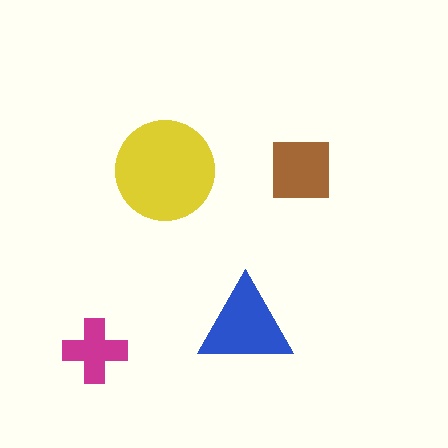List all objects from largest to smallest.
The yellow circle, the blue triangle, the brown square, the magenta cross.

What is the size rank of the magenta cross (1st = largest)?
4th.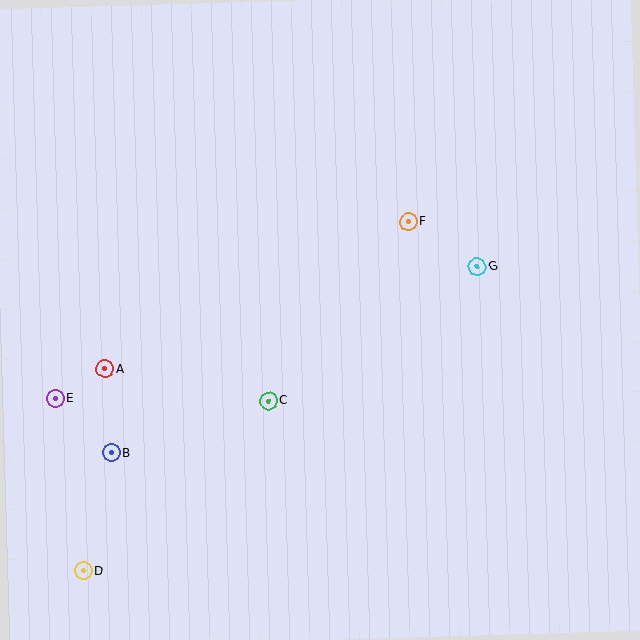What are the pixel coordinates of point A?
Point A is at (105, 369).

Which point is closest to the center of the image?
Point C at (269, 401) is closest to the center.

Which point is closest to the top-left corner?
Point A is closest to the top-left corner.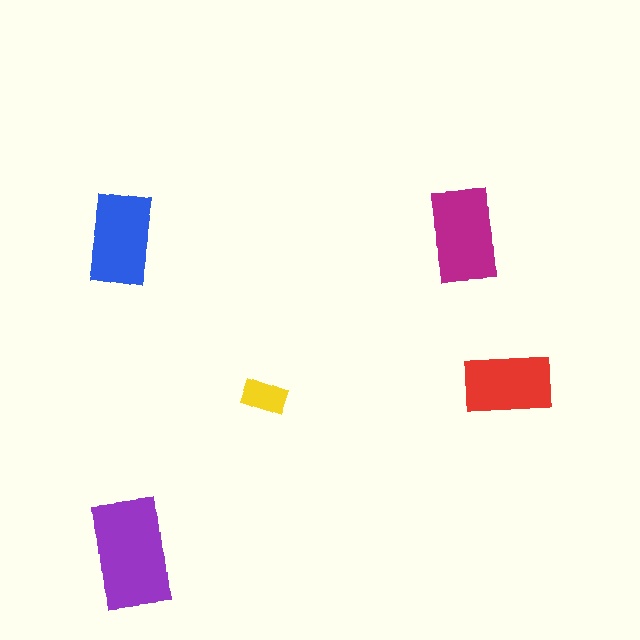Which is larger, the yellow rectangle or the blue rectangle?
The blue one.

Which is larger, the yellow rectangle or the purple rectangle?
The purple one.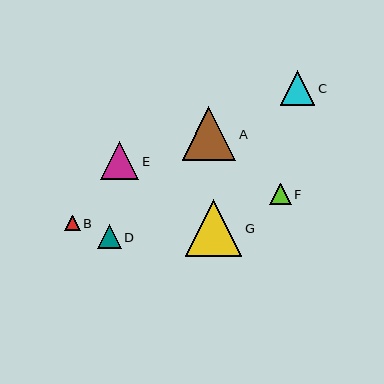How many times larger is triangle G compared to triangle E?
Triangle G is approximately 1.5 times the size of triangle E.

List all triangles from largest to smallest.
From largest to smallest: G, A, E, C, D, F, B.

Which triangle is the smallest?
Triangle B is the smallest with a size of approximately 15 pixels.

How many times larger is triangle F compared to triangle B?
Triangle F is approximately 1.4 times the size of triangle B.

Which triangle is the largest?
Triangle G is the largest with a size of approximately 56 pixels.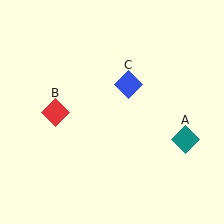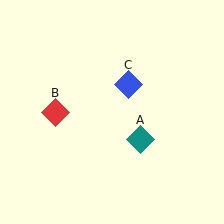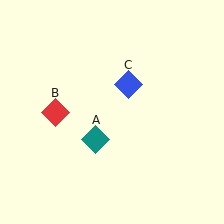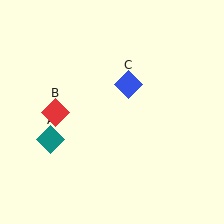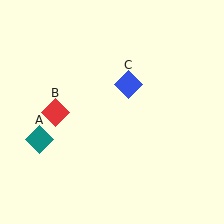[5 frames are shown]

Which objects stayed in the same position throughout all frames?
Red diamond (object B) and blue diamond (object C) remained stationary.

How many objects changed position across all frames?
1 object changed position: teal diamond (object A).